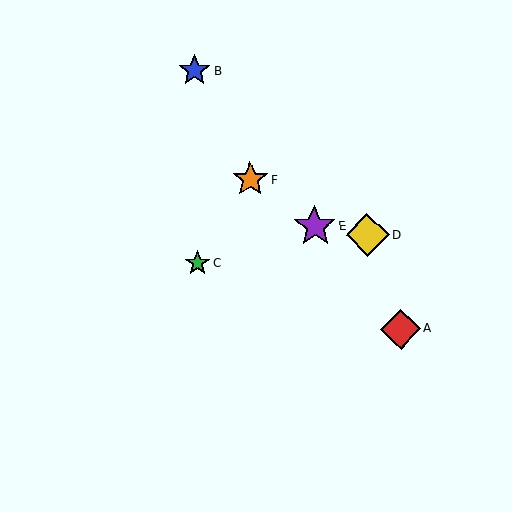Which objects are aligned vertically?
Objects B, C are aligned vertically.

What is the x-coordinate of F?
Object F is at x≈250.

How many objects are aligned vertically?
2 objects (B, C) are aligned vertically.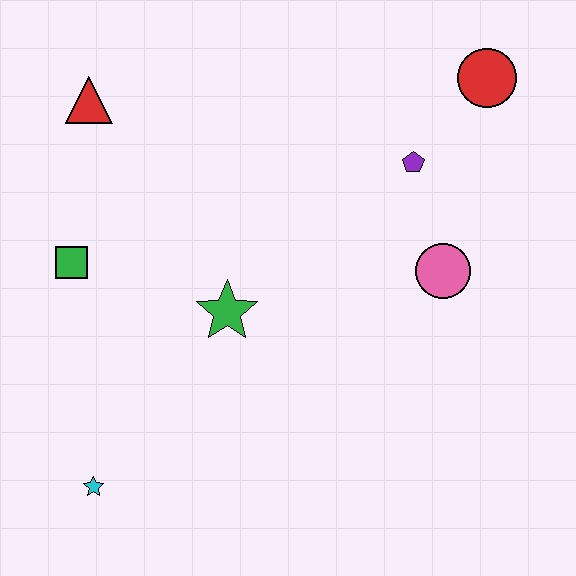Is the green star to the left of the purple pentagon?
Yes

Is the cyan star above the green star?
No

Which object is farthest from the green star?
The red circle is farthest from the green star.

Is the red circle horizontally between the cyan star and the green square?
No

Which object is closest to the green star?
The green square is closest to the green star.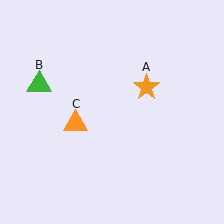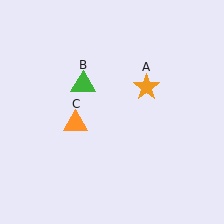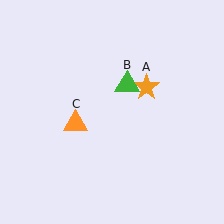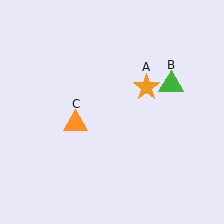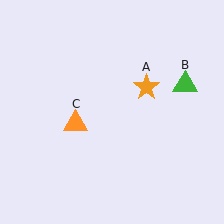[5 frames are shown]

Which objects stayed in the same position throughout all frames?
Orange star (object A) and orange triangle (object C) remained stationary.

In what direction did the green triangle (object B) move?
The green triangle (object B) moved right.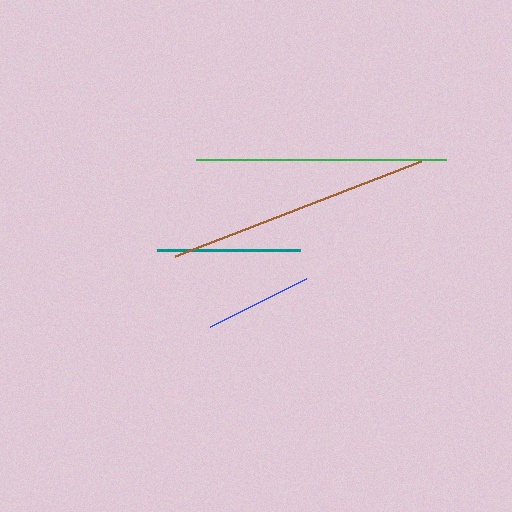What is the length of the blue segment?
The blue segment is approximately 107 pixels long.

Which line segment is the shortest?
The blue line is the shortest at approximately 107 pixels.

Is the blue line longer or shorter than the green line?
The green line is longer than the blue line.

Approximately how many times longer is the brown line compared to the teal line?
The brown line is approximately 1.8 times the length of the teal line.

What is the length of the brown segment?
The brown segment is approximately 264 pixels long.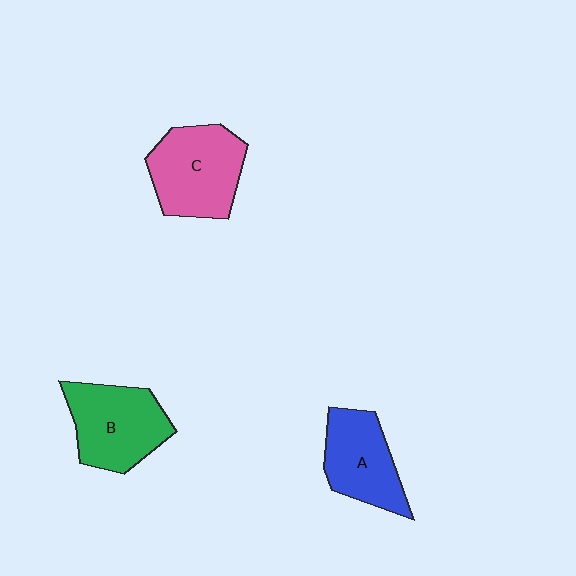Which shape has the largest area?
Shape C (pink).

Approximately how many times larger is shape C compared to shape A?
Approximately 1.2 times.